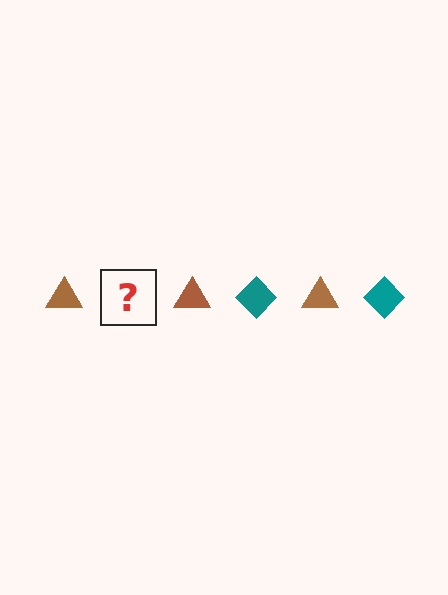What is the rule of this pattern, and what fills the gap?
The rule is that the pattern alternates between brown triangle and teal diamond. The gap should be filled with a teal diamond.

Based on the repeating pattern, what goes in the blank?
The blank should be a teal diamond.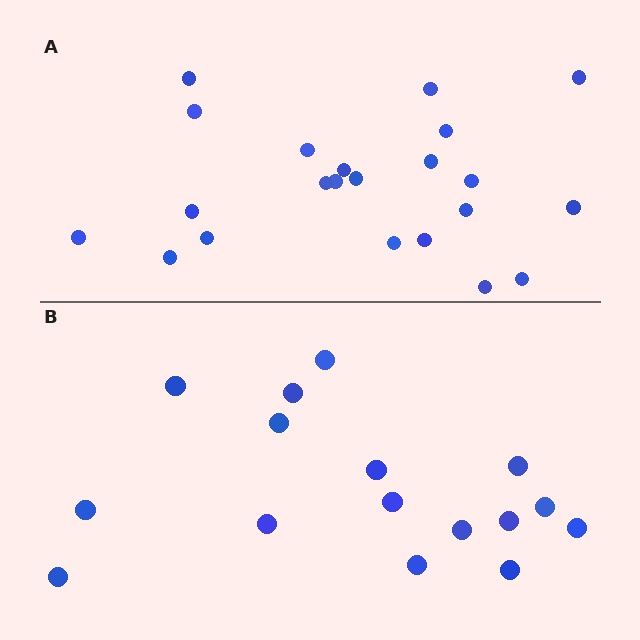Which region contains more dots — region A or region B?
Region A (the top region) has more dots.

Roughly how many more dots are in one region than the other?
Region A has about 6 more dots than region B.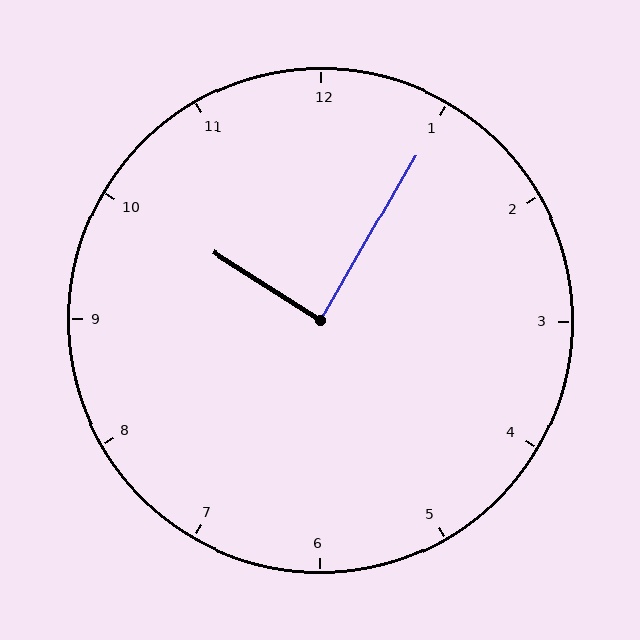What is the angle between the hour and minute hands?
Approximately 88 degrees.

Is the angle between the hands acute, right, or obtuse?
It is right.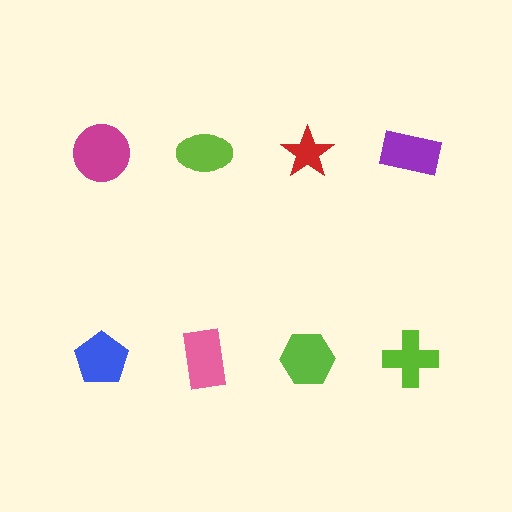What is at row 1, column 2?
A lime ellipse.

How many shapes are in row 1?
4 shapes.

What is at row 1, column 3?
A red star.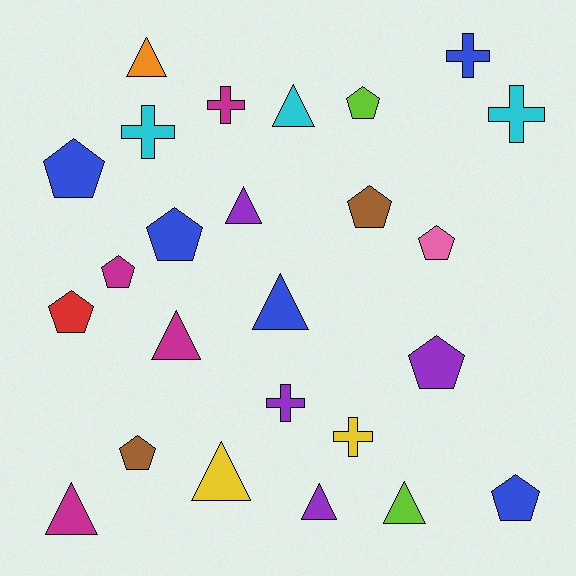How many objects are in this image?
There are 25 objects.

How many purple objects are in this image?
There are 4 purple objects.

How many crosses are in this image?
There are 6 crosses.